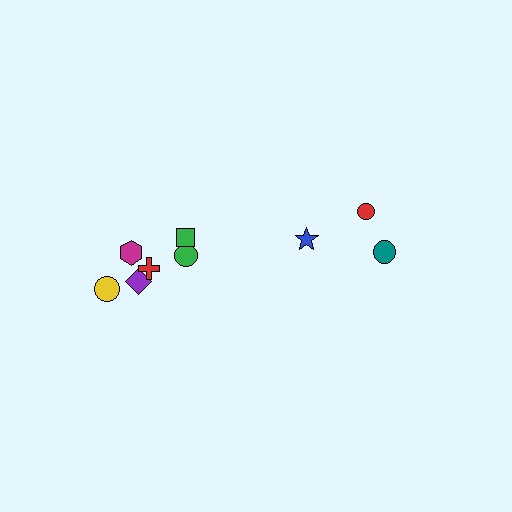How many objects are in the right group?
There are 3 objects.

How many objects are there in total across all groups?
There are 9 objects.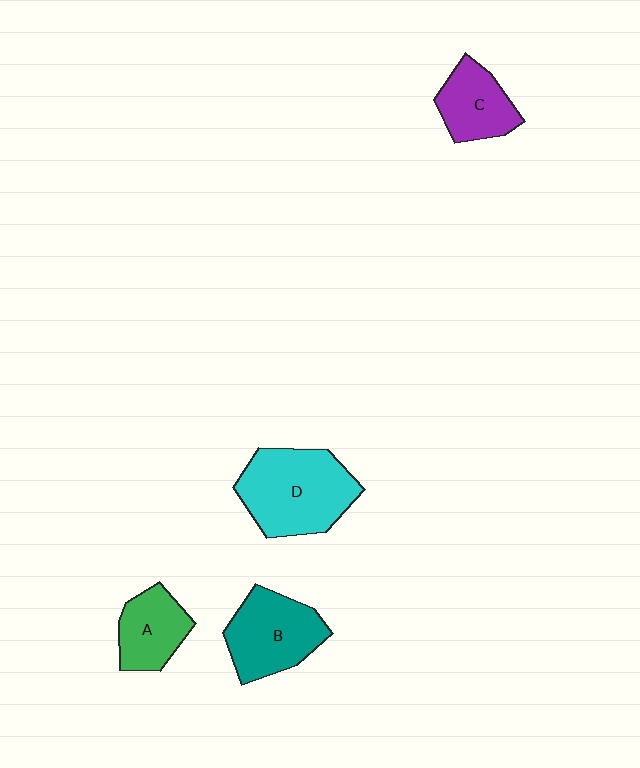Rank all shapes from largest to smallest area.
From largest to smallest: D (cyan), B (teal), C (purple), A (green).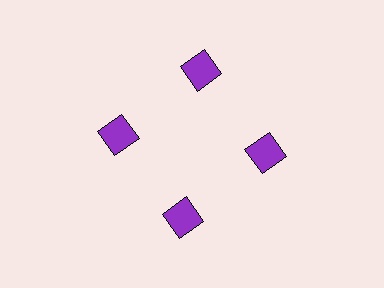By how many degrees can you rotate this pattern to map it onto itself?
The pattern maps onto itself every 90 degrees of rotation.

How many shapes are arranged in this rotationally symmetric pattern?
There are 4 shapes, arranged in 4 groups of 1.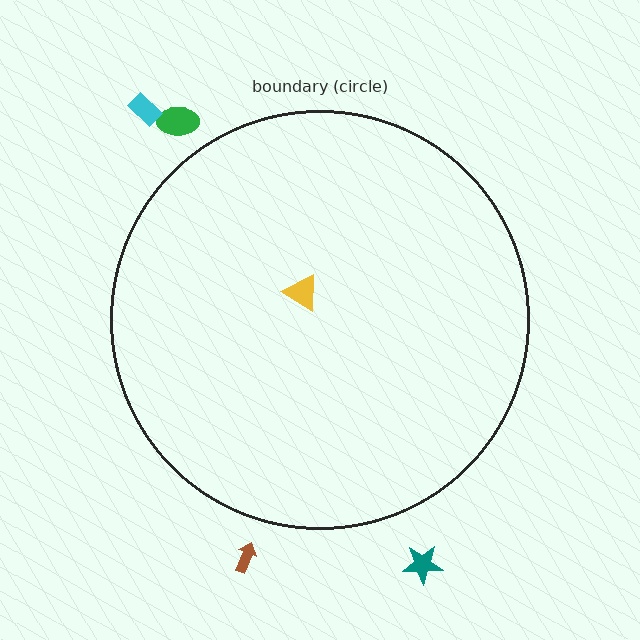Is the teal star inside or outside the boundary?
Outside.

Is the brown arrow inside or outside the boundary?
Outside.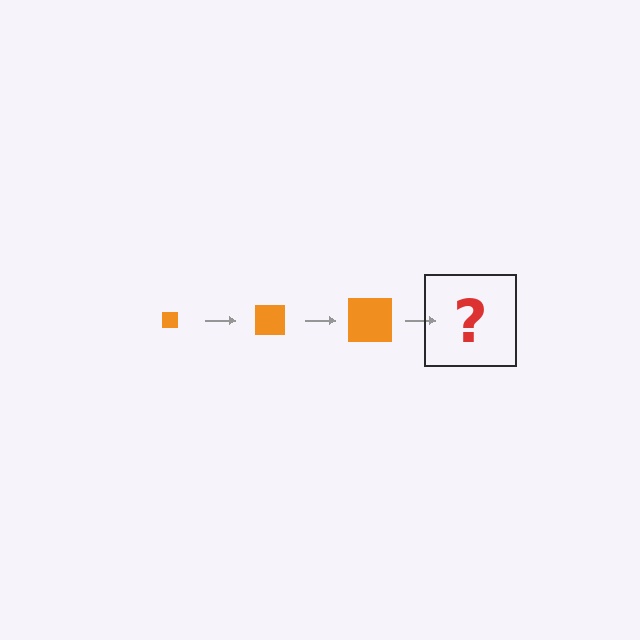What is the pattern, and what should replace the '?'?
The pattern is that the square gets progressively larger each step. The '?' should be an orange square, larger than the previous one.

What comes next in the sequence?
The next element should be an orange square, larger than the previous one.